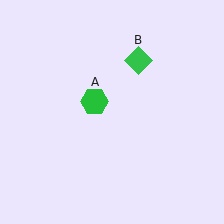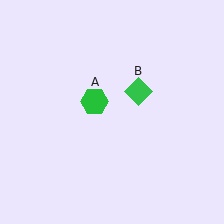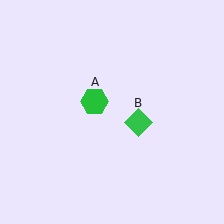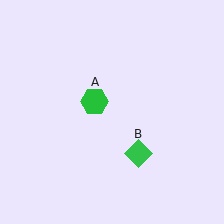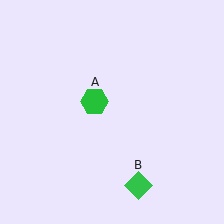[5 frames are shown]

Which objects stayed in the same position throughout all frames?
Green hexagon (object A) remained stationary.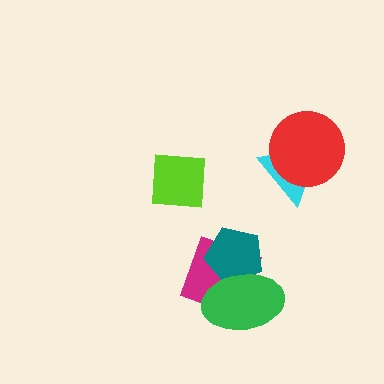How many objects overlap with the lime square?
0 objects overlap with the lime square.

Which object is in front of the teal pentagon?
The green ellipse is in front of the teal pentagon.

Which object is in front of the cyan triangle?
The red circle is in front of the cyan triangle.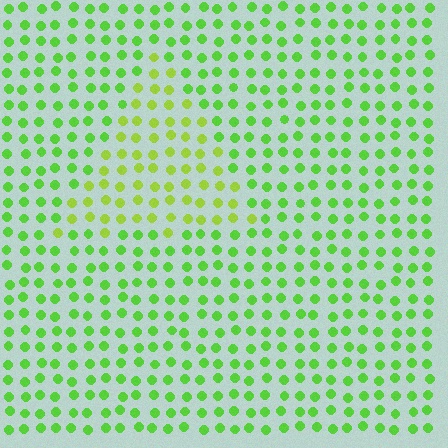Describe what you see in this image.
The image is filled with small lime elements in a uniform arrangement. A triangle-shaped region is visible where the elements are tinted to a slightly different hue, forming a subtle color boundary.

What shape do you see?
I see a triangle.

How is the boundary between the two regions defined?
The boundary is defined purely by a slight shift in hue (about 27 degrees). Spacing, size, and orientation are identical on both sides.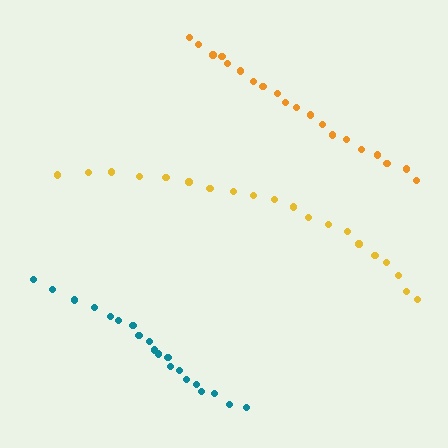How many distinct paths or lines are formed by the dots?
There are 3 distinct paths.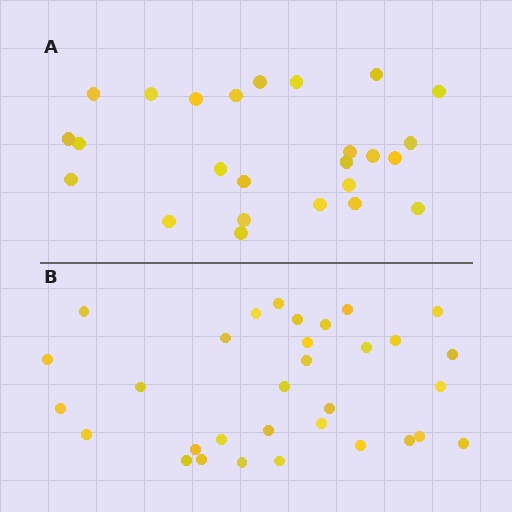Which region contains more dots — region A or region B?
Region B (the bottom region) has more dots.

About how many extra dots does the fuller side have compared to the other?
Region B has roughly 8 or so more dots than region A.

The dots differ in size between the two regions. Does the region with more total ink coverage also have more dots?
No. Region A has more total ink coverage because its dots are larger, but region B actually contains more individual dots. Total area can be misleading — the number of items is what matters here.